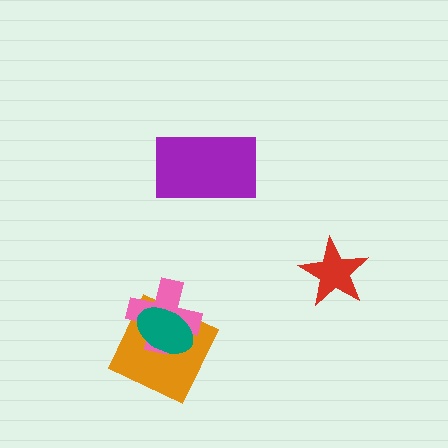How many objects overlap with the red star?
0 objects overlap with the red star.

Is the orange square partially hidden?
Yes, it is partially covered by another shape.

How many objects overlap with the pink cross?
2 objects overlap with the pink cross.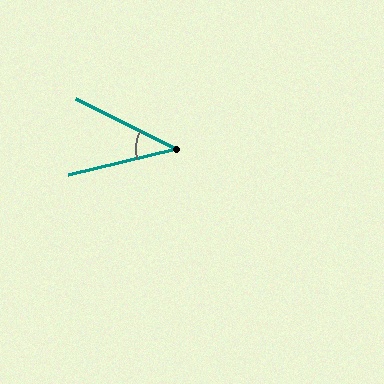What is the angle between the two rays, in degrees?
Approximately 40 degrees.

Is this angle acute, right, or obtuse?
It is acute.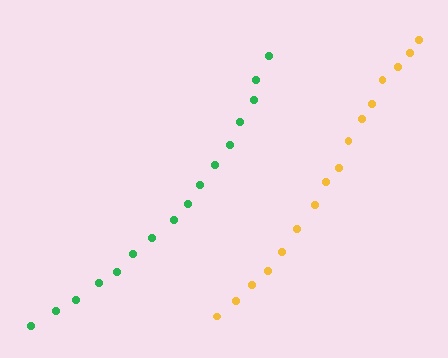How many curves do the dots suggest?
There are 2 distinct paths.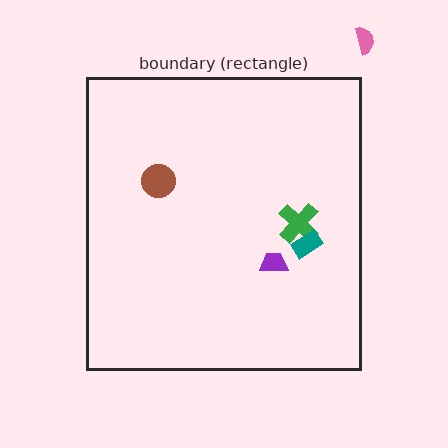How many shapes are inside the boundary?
4 inside, 1 outside.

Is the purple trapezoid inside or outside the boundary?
Inside.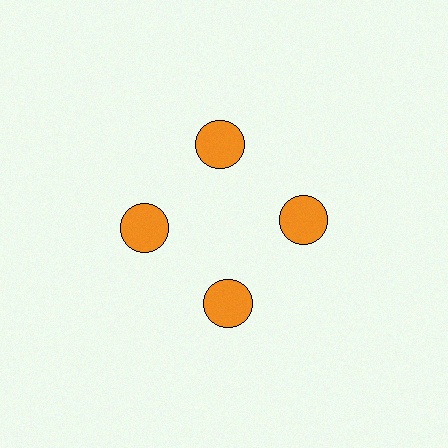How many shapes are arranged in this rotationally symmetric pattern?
There are 4 shapes, arranged in 4 groups of 1.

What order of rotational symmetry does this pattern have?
This pattern has 4-fold rotational symmetry.